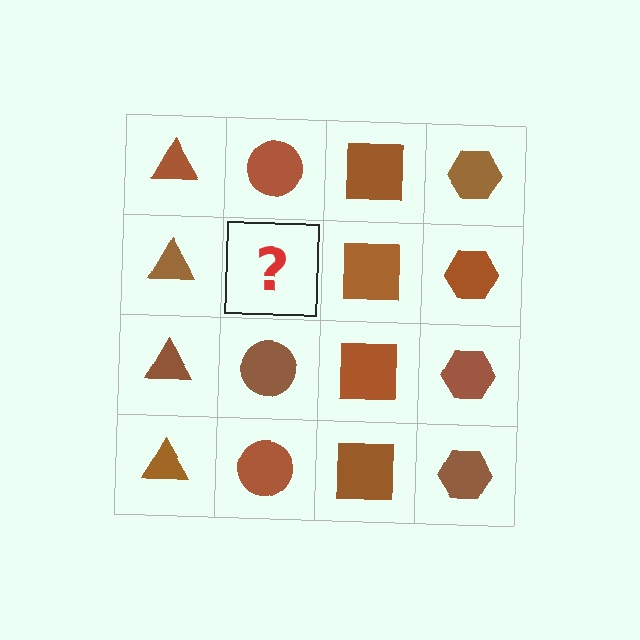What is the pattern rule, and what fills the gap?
The rule is that each column has a consistent shape. The gap should be filled with a brown circle.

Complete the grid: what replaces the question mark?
The question mark should be replaced with a brown circle.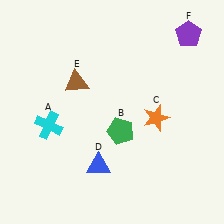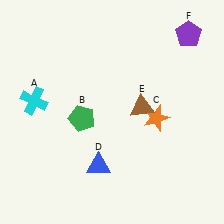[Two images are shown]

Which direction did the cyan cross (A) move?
The cyan cross (A) moved up.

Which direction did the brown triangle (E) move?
The brown triangle (E) moved right.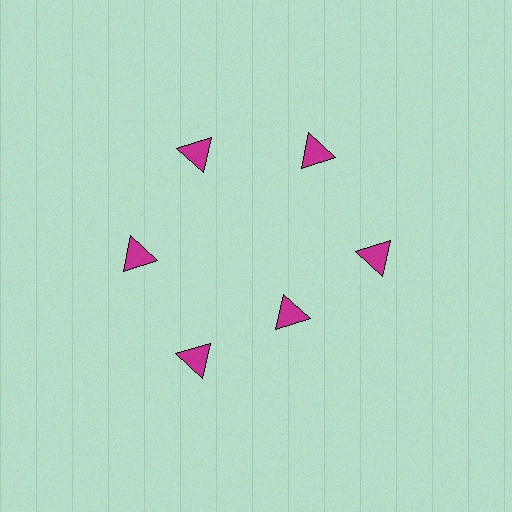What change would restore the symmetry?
The symmetry would be restored by moving it outward, back onto the ring so that all 6 triangles sit at equal angles and equal distance from the center.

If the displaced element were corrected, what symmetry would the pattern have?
It would have 6-fold rotational symmetry — the pattern would map onto itself every 60 degrees.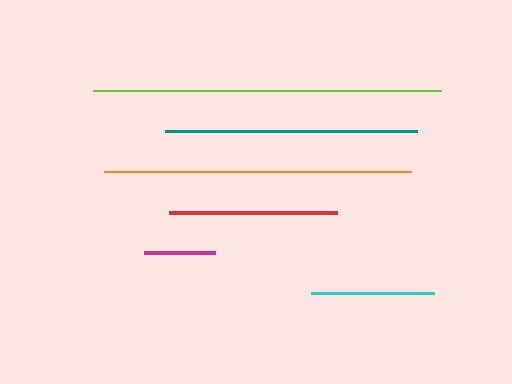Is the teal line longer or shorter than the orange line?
The orange line is longer than the teal line.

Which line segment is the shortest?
The magenta line is the shortest at approximately 71 pixels.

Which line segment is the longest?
The lime line is the longest at approximately 349 pixels.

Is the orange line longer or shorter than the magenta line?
The orange line is longer than the magenta line.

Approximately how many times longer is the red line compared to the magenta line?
The red line is approximately 2.4 times the length of the magenta line.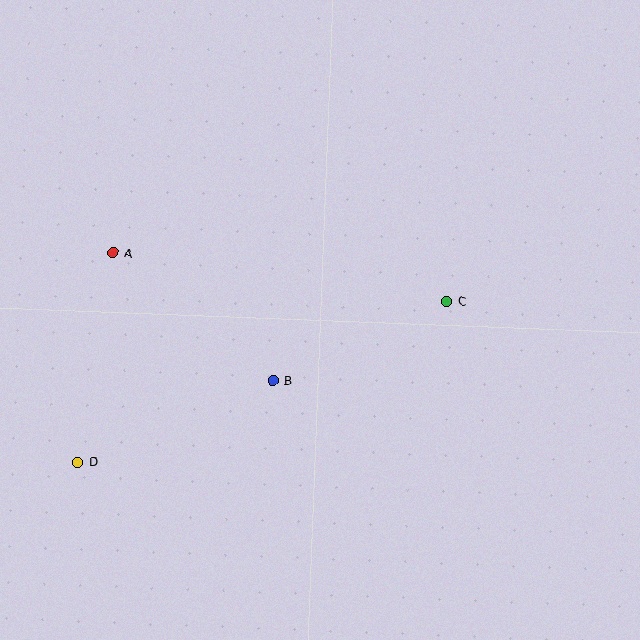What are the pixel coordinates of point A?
Point A is at (113, 253).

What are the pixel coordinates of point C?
Point C is at (447, 301).